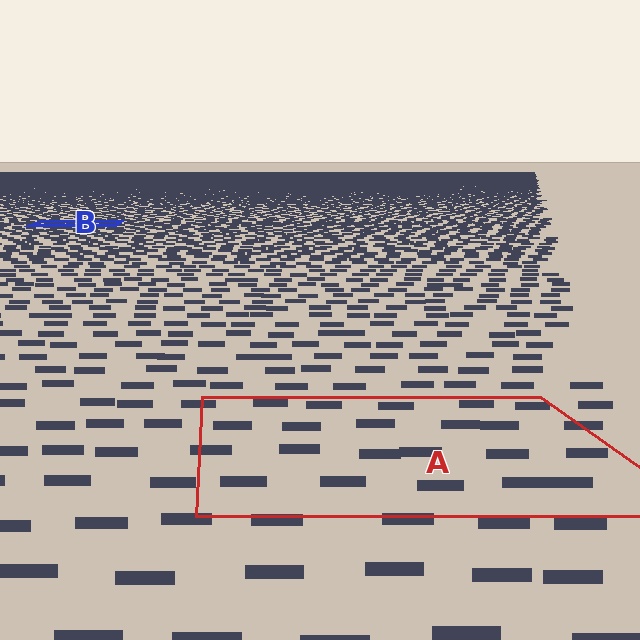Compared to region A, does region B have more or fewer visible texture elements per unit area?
Region B has more texture elements per unit area — they are packed more densely because it is farther away.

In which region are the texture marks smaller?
The texture marks are smaller in region B, because it is farther away.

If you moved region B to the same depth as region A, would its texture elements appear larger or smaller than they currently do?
They would appear larger. At a closer depth, the same texture elements are projected at a bigger on-screen size.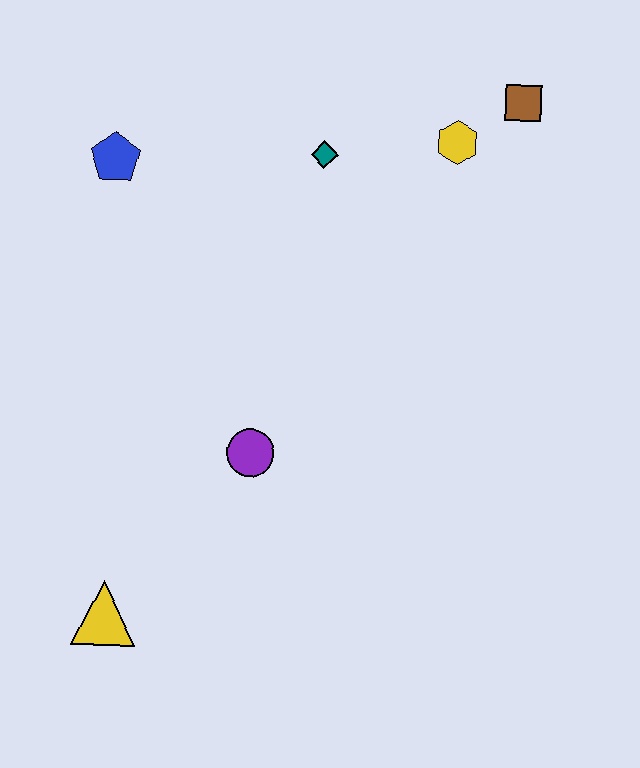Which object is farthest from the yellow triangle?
The brown square is farthest from the yellow triangle.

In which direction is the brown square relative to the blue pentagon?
The brown square is to the right of the blue pentagon.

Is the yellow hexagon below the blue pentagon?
No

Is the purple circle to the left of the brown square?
Yes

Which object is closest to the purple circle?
The yellow triangle is closest to the purple circle.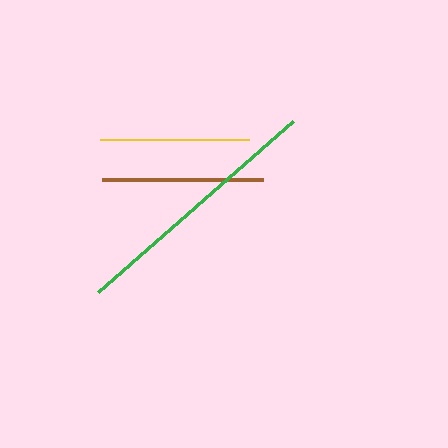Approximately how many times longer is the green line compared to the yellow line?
The green line is approximately 1.7 times the length of the yellow line.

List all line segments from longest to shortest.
From longest to shortest: green, brown, yellow.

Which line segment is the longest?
The green line is the longest at approximately 259 pixels.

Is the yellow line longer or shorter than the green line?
The green line is longer than the yellow line.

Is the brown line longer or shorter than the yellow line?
The brown line is longer than the yellow line.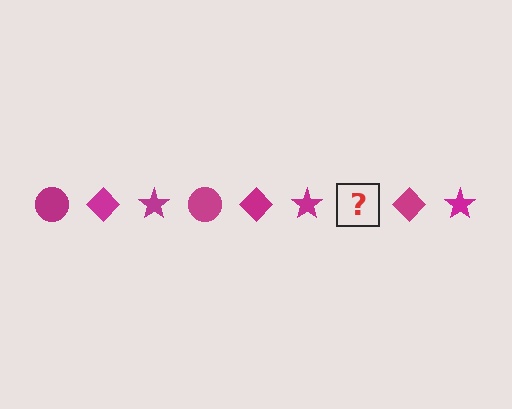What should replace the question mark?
The question mark should be replaced with a magenta circle.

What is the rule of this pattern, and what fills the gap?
The rule is that the pattern cycles through circle, diamond, star shapes in magenta. The gap should be filled with a magenta circle.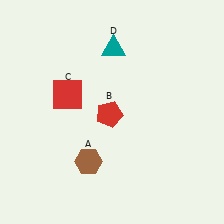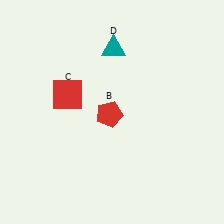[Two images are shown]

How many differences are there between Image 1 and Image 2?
There is 1 difference between the two images.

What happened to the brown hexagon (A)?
The brown hexagon (A) was removed in Image 2. It was in the bottom-left area of Image 1.